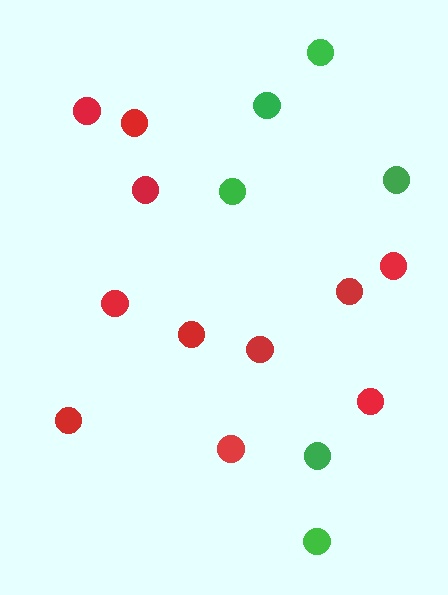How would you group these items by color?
There are 2 groups: one group of green circles (6) and one group of red circles (11).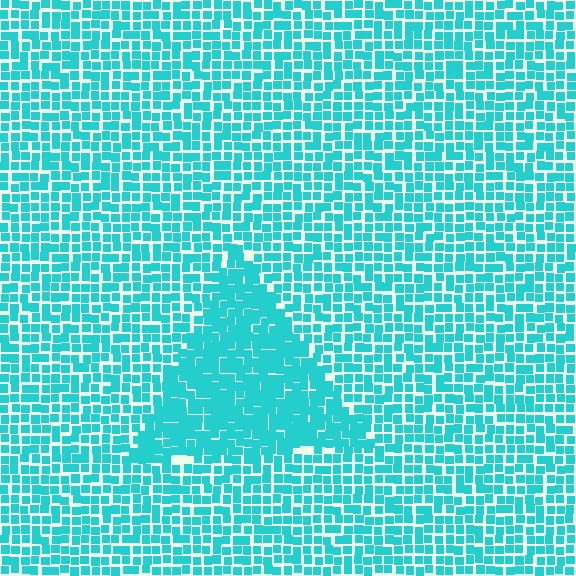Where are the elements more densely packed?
The elements are more densely packed inside the triangle boundary.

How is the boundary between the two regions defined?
The boundary is defined by a change in element density (approximately 1.5x ratio). All elements are the same color, size, and shape.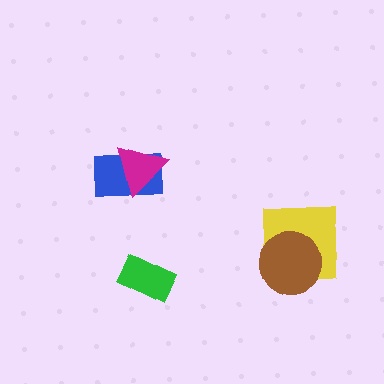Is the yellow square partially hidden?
Yes, it is partially covered by another shape.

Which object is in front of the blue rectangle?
The magenta triangle is in front of the blue rectangle.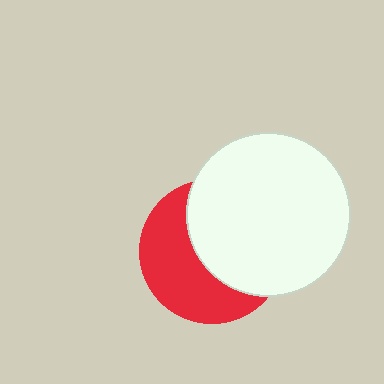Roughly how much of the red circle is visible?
About half of it is visible (roughly 47%).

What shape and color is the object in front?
The object in front is a white circle.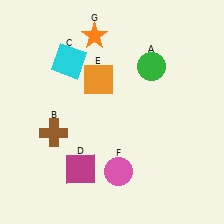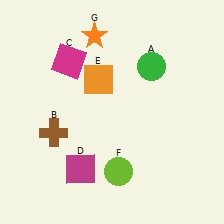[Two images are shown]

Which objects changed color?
C changed from cyan to magenta. F changed from pink to lime.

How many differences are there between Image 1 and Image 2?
There are 2 differences between the two images.